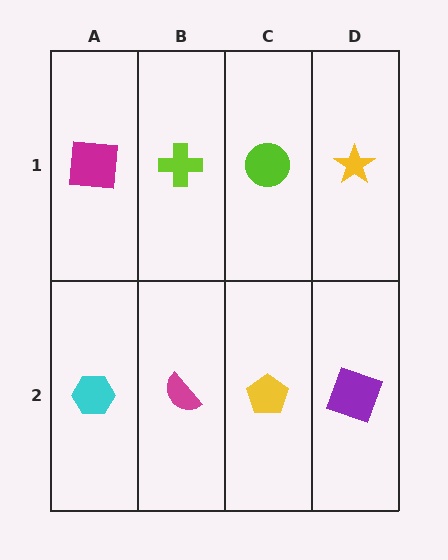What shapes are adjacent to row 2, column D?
A yellow star (row 1, column D), a yellow pentagon (row 2, column C).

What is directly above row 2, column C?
A lime circle.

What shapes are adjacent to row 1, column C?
A yellow pentagon (row 2, column C), a lime cross (row 1, column B), a yellow star (row 1, column D).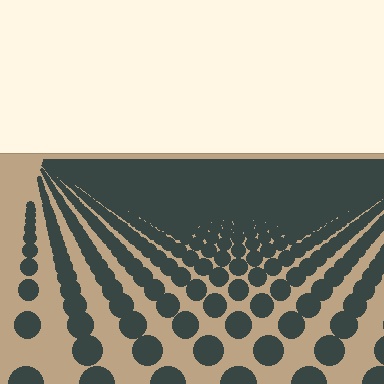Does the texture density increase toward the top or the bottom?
Density increases toward the top.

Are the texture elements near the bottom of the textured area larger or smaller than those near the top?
Larger. Near the bottom, elements are closer to the viewer and appear at a bigger on-screen size.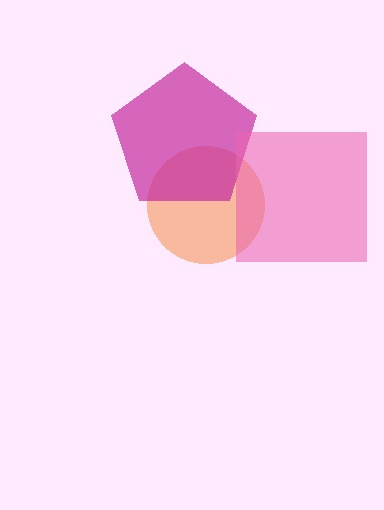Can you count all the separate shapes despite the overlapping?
Yes, there are 3 separate shapes.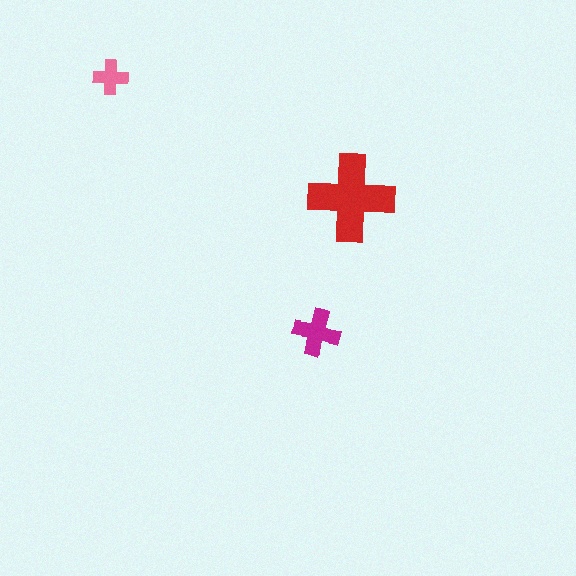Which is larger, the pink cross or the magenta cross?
The magenta one.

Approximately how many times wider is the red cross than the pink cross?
About 2.5 times wider.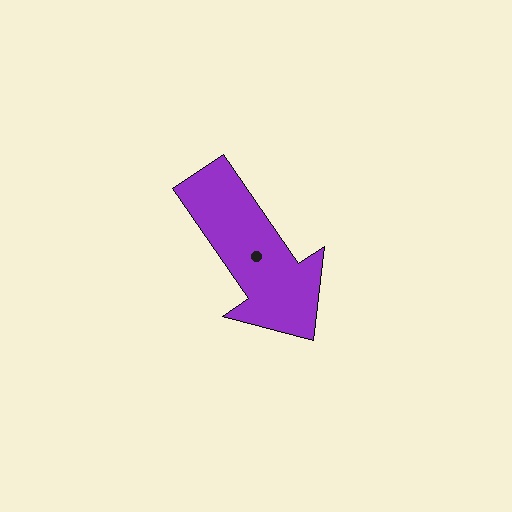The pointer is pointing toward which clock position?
Roughly 5 o'clock.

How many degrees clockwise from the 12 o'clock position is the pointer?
Approximately 146 degrees.